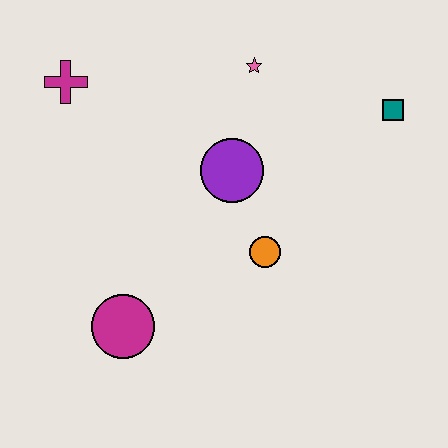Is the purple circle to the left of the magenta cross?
No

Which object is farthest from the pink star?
The magenta circle is farthest from the pink star.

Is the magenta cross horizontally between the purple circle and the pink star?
No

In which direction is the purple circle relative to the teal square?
The purple circle is to the left of the teal square.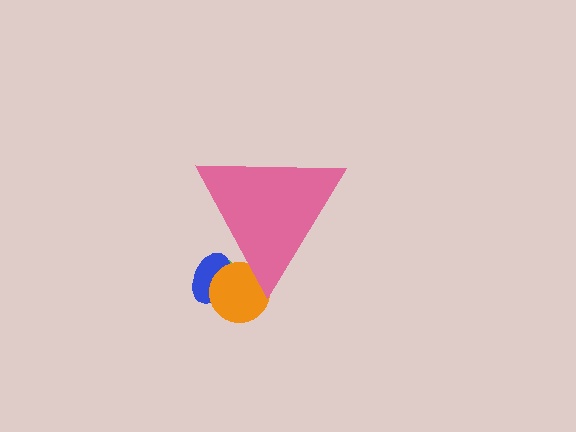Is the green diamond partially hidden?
Yes, the green diamond is partially hidden behind the pink triangle.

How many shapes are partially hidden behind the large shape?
3 shapes are partially hidden.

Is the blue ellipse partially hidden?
Yes, the blue ellipse is partially hidden behind the pink triangle.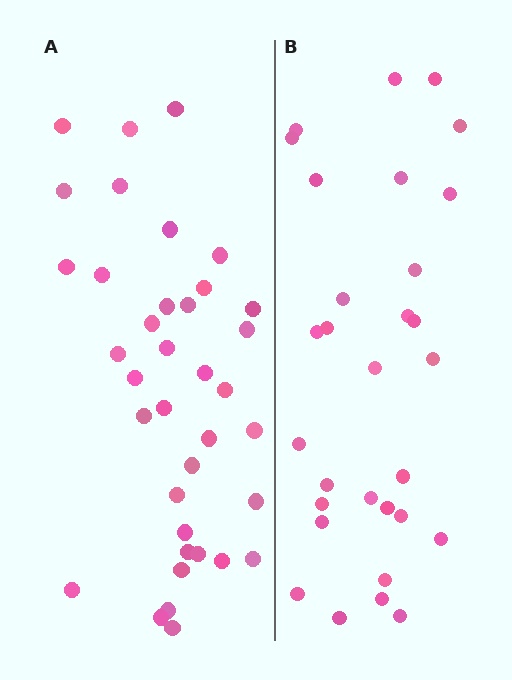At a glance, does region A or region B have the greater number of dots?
Region A (the left region) has more dots.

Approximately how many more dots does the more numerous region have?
Region A has roughly 8 or so more dots than region B.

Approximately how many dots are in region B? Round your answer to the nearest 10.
About 30 dots.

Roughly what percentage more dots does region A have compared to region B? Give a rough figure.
About 25% more.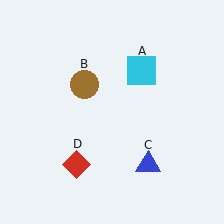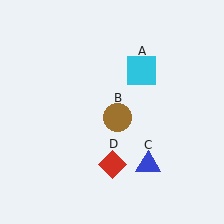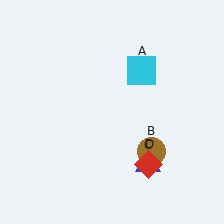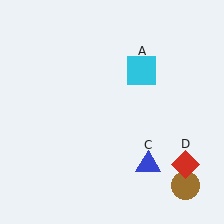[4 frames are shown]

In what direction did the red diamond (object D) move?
The red diamond (object D) moved right.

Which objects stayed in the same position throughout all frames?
Cyan square (object A) and blue triangle (object C) remained stationary.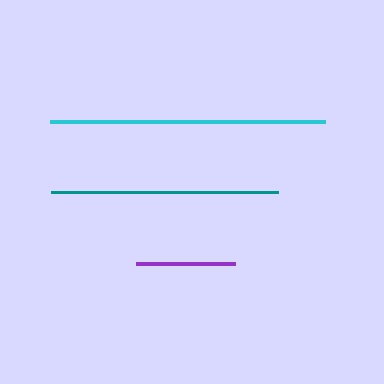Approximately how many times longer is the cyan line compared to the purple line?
The cyan line is approximately 2.8 times the length of the purple line.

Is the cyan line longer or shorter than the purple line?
The cyan line is longer than the purple line.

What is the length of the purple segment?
The purple segment is approximately 99 pixels long.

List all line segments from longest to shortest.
From longest to shortest: cyan, teal, purple.